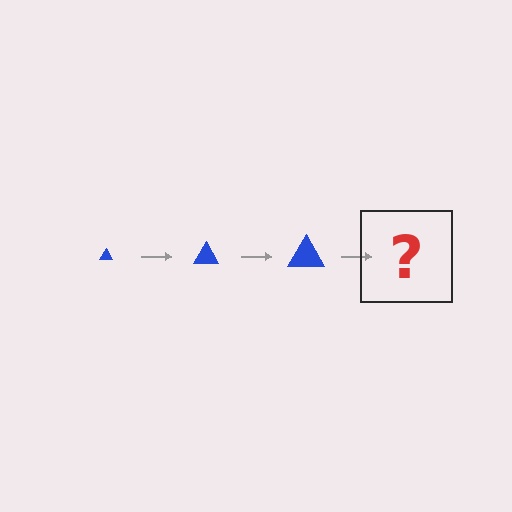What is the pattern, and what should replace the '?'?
The pattern is that the triangle gets progressively larger each step. The '?' should be a blue triangle, larger than the previous one.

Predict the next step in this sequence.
The next step is a blue triangle, larger than the previous one.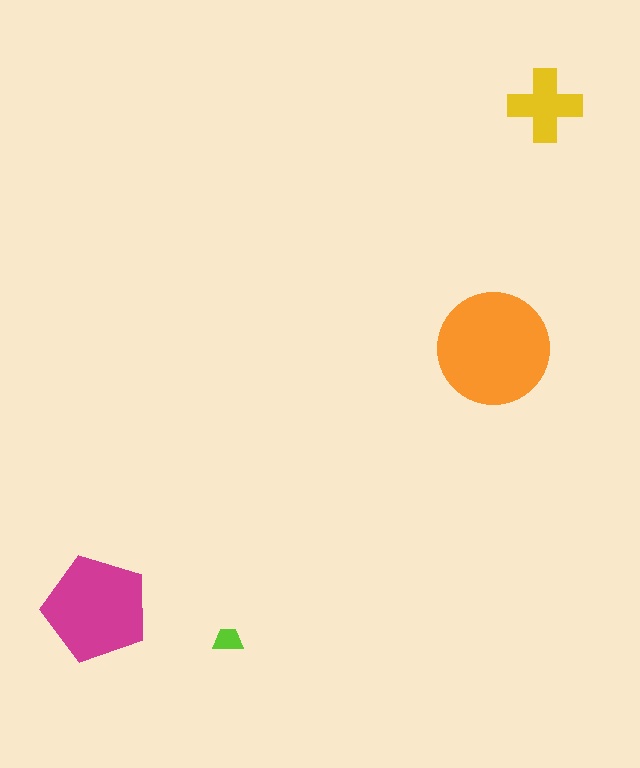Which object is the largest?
The orange circle.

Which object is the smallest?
The lime trapezoid.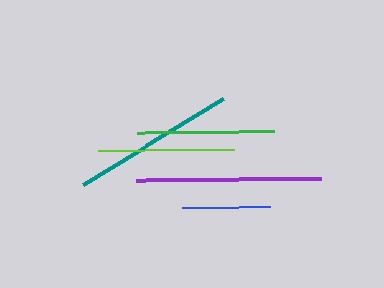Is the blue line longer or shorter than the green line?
The green line is longer than the blue line.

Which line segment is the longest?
The purple line is the longest at approximately 185 pixels.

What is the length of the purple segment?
The purple segment is approximately 185 pixels long.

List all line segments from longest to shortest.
From longest to shortest: purple, teal, green, lime, blue.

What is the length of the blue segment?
The blue segment is approximately 88 pixels long.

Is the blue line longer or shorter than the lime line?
The lime line is longer than the blue line.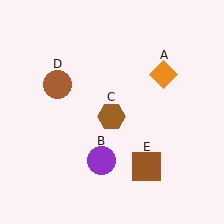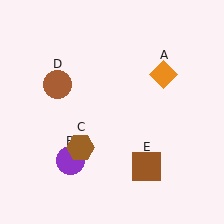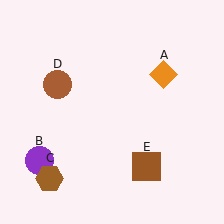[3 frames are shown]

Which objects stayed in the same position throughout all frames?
Orange diamond (object A) and brown circle (object D) and brown square (object E) remained stationary.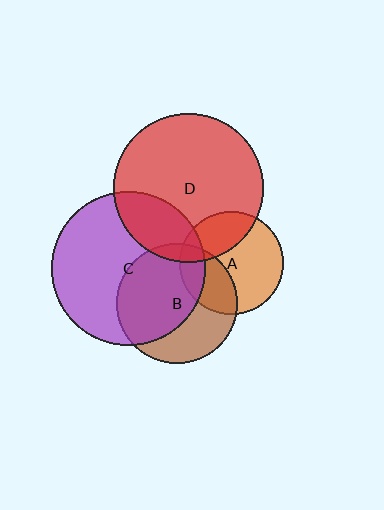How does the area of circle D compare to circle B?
Approximately 1.5 times.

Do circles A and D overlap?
Yes.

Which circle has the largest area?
Circle C (purple).